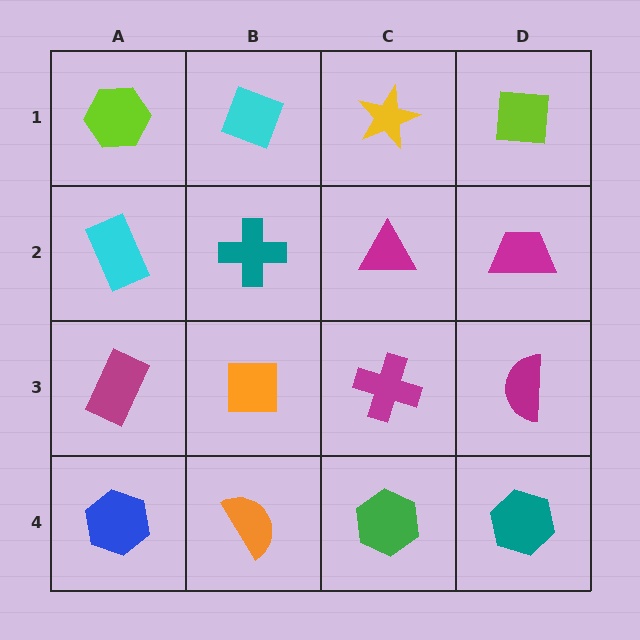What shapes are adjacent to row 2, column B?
A cyan diamond (row 1, column B), an orange square (row 3, column B), a cyan rectangle (row 2, column A), a magenta triangle (row 2, column C).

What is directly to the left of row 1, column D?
A yellow star.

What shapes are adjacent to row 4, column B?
An orange square (row 3, column B), a blue hexagon (row 4, column A), a green hexagon (row 4, column C).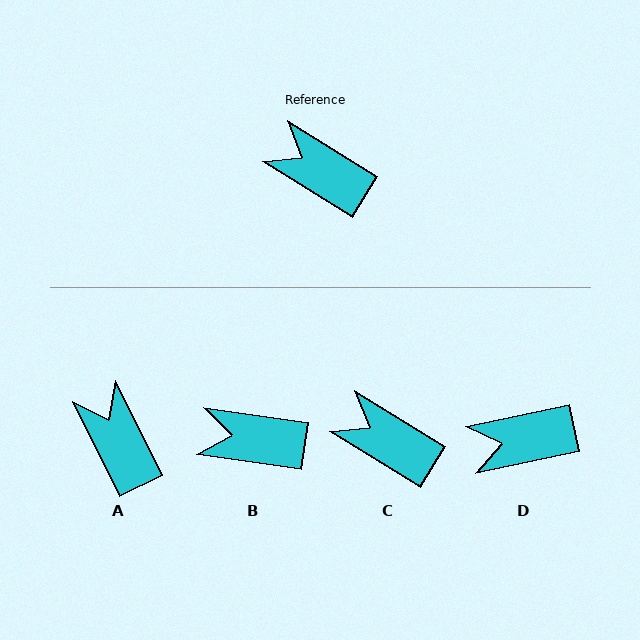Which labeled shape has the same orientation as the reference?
C.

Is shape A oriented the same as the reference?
No, it is off by about 32 degrees.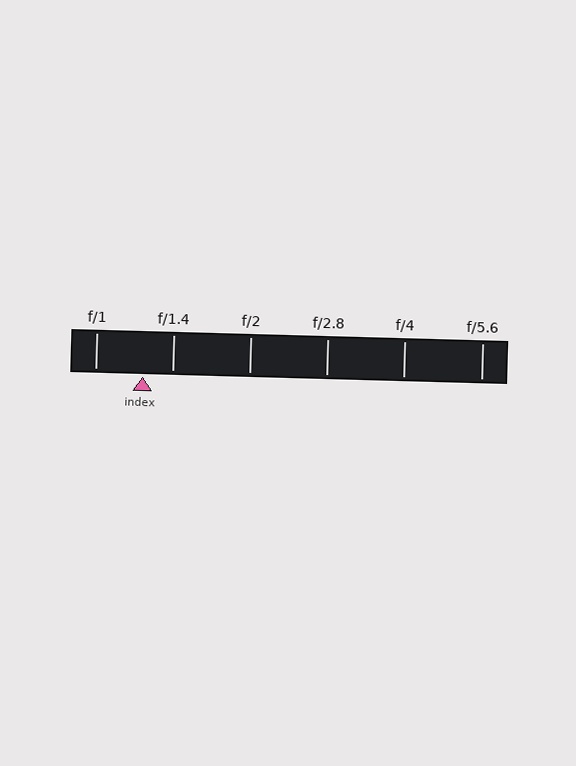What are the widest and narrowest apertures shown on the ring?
The widest aperture shown is f/1 and the narrowest is f/5.6.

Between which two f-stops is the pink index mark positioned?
The index mark is between f/1 and f/1.4.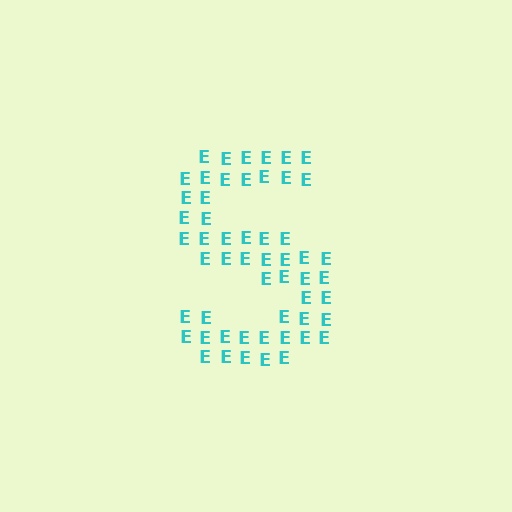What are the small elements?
The small elements are letter E's.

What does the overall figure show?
The overall figure shows the letter S.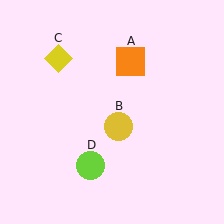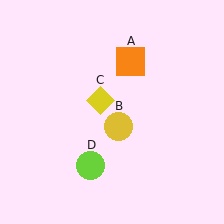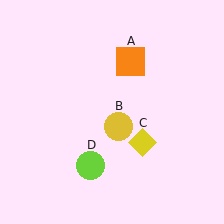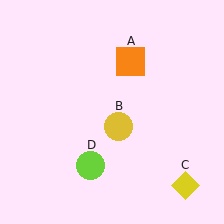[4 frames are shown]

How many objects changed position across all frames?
1 object changed position: yellow diamond (object C).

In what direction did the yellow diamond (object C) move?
The yellow diamond (object C) moved down and to the right.